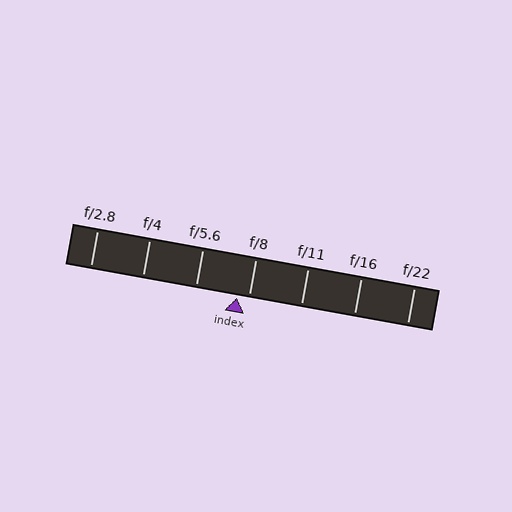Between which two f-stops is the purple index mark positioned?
The index mark is between f/5.6 and f/8.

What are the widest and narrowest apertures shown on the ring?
The widest aperture shown is f/2.8 and the narrowest is f/22.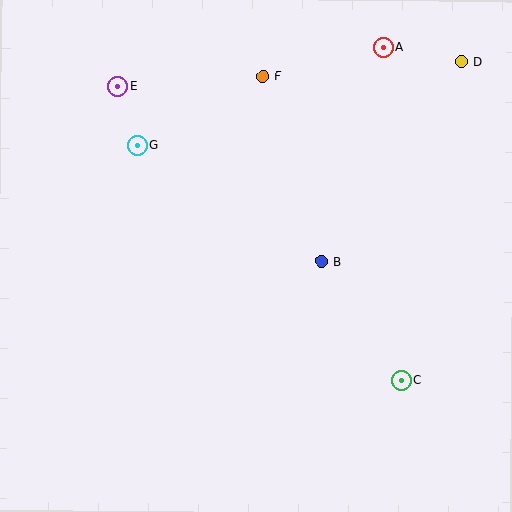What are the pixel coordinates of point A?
Point A is at (383, 47).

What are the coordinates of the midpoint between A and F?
The midpoint between A and F is at (323, 62).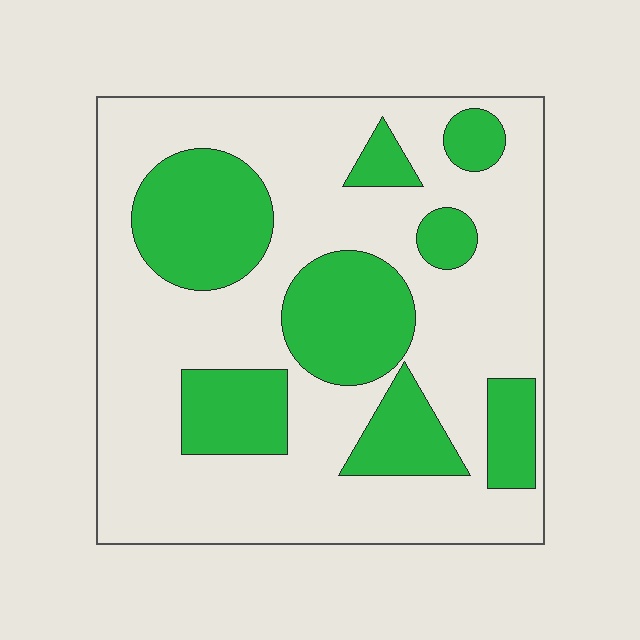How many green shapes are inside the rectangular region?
8.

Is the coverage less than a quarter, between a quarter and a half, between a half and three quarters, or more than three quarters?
Between a quarter and a half.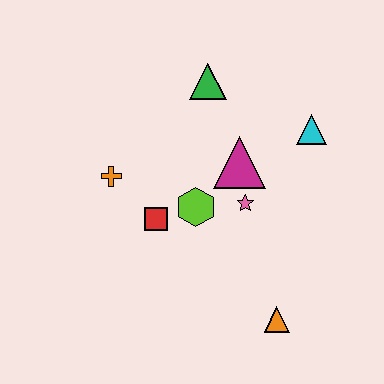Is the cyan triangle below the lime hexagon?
No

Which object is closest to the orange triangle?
The pink star is closest to the orange triangle.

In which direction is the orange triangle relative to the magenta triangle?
The orange triangle is below the magenta triangle.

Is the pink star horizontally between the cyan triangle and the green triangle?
Yes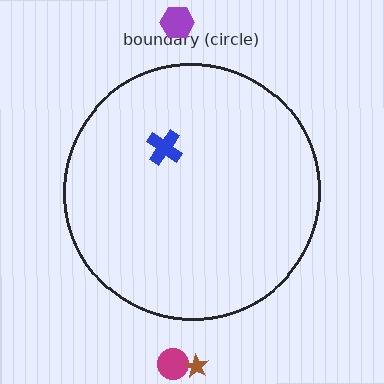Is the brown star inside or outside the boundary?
Outside.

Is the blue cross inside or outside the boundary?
Inside.